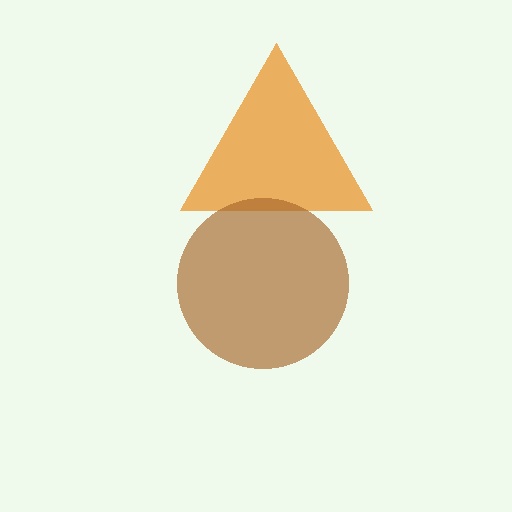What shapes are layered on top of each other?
The layered shapes are: an orange triangle, a brown circle.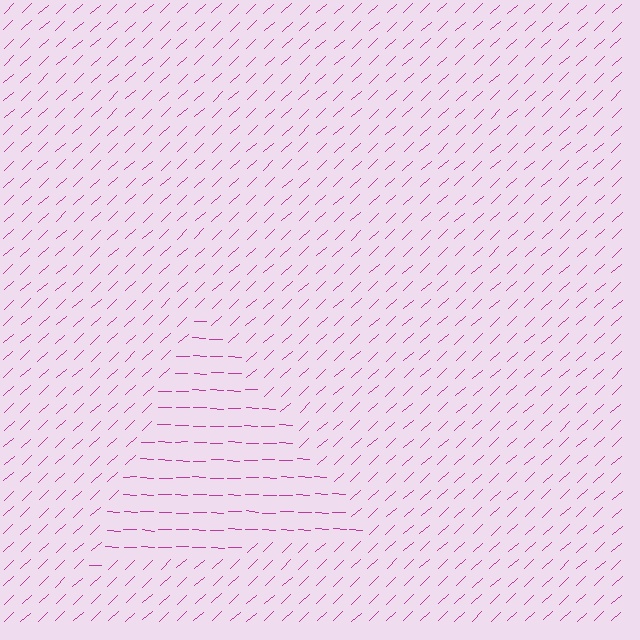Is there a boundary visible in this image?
Yes, there is a texture boundary formed by a change in line orientation.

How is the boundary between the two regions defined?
The boundary is defined purely by a change in line orientation (approximately 45 degrees difference). All lines are the same color and thickness.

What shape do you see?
I see a triangle.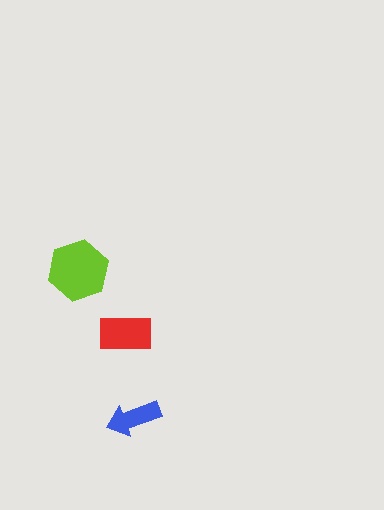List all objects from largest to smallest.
The lime hexagon, the red rectangle, the blue arrow.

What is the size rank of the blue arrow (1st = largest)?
3rd.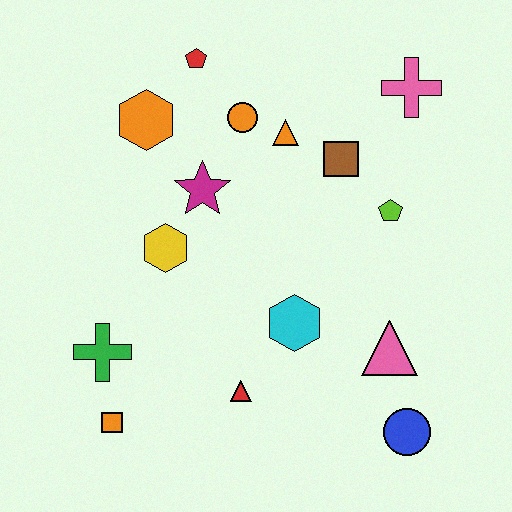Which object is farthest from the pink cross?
The orange square is farthest from the pink cross.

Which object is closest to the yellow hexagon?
The magenta star is closest to the yellow hexagon.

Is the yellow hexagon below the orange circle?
Yes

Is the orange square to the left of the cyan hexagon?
Yes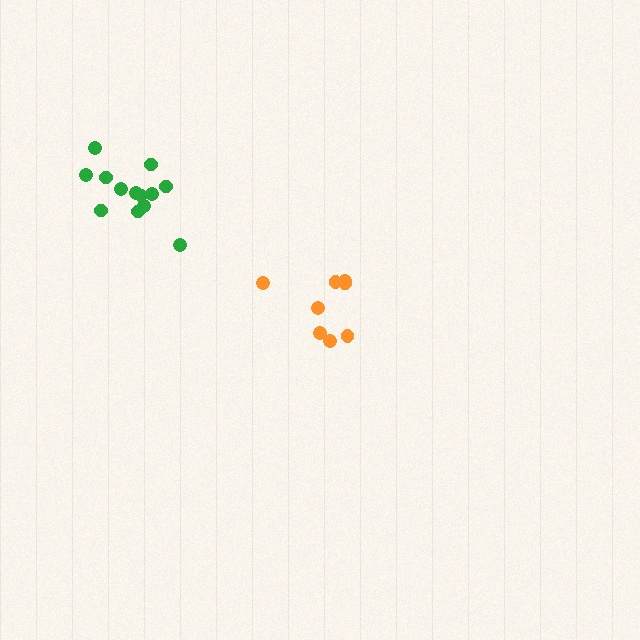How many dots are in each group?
Group 1: 8 dots, Group 2: 13 dots (21 total).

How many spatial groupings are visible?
There are 2 spatial groupings.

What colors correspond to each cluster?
The clusters are colored: orange, green.